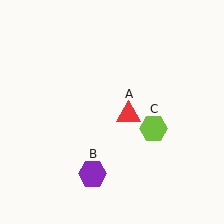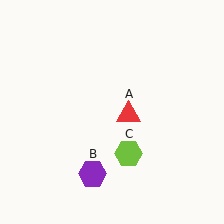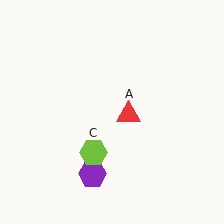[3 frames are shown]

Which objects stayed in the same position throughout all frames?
Red triangle (object A) and purple hexagon (object B) remained stationary.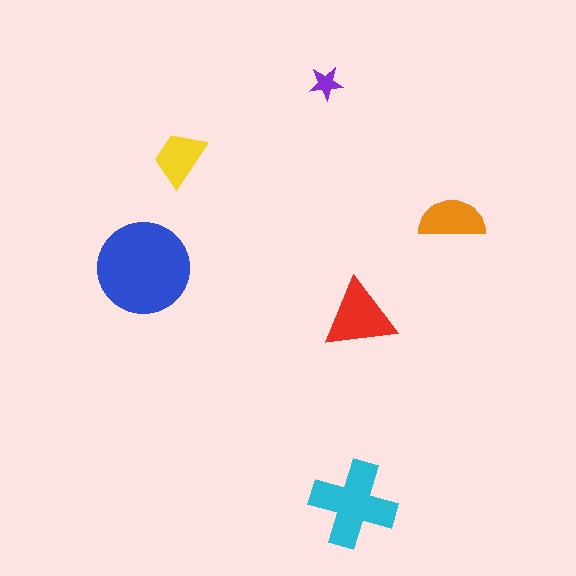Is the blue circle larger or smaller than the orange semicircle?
Larger.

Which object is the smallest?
The purple star.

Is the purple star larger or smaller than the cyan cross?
Smaller.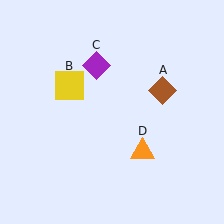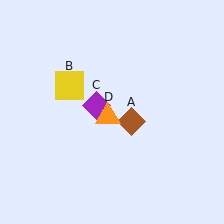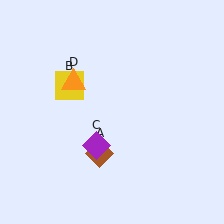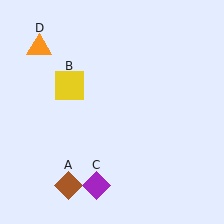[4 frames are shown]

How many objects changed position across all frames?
3 objects changed position: brown diamond (object A), purple diamond (object C), orange triangle (object D).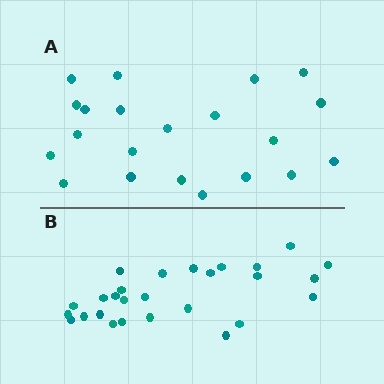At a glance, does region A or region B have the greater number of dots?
Region B (the bottom region) has more dots.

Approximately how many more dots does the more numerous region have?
Region B has about 6 more dots than region A.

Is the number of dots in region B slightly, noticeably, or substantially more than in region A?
Region B has noticeably more, but not dramatically so. The ratio is roughly 1.3 to 1.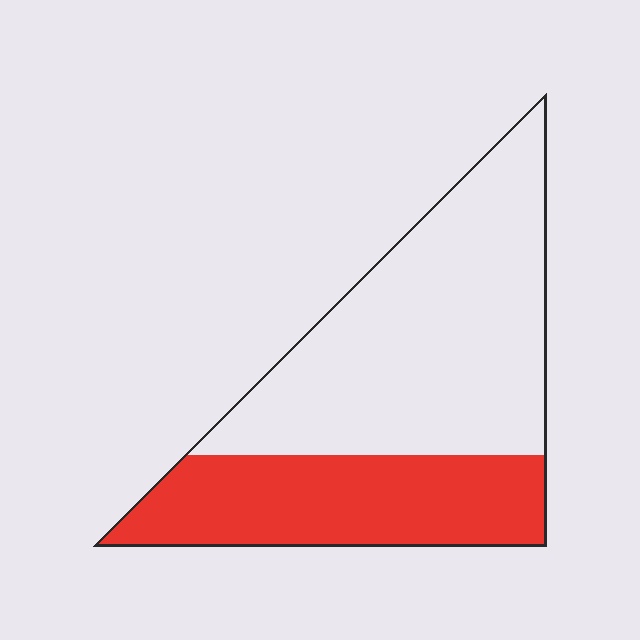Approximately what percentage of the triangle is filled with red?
Approximately 35%.